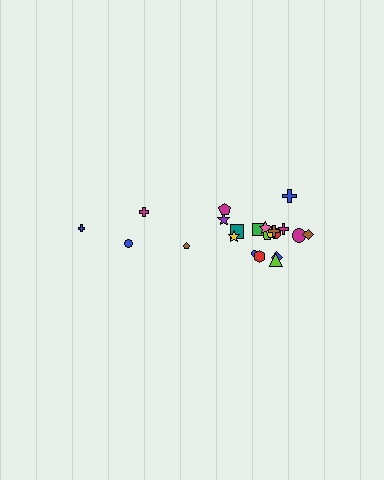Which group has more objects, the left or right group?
The right group.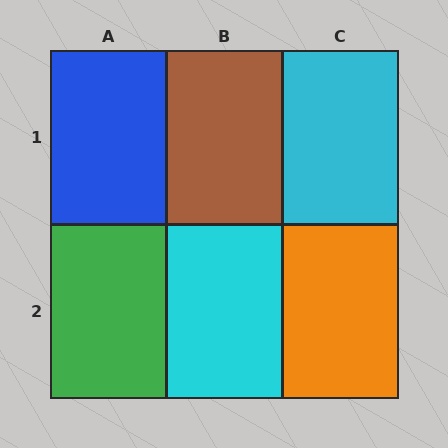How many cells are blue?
1 cell is blue.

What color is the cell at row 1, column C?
Cyan.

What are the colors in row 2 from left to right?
Green, cyan, orange.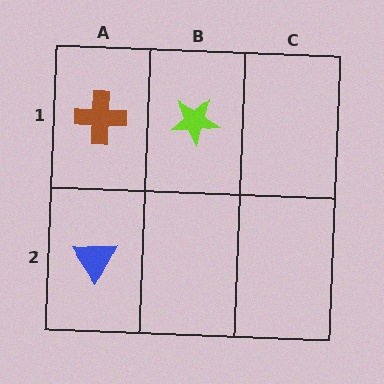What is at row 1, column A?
A brown cross.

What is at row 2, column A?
A blue triangle.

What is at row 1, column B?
A lime star.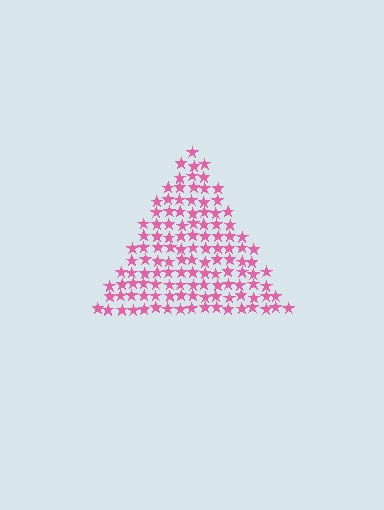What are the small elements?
The small elements are stars.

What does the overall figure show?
The overall figure shows a triangle.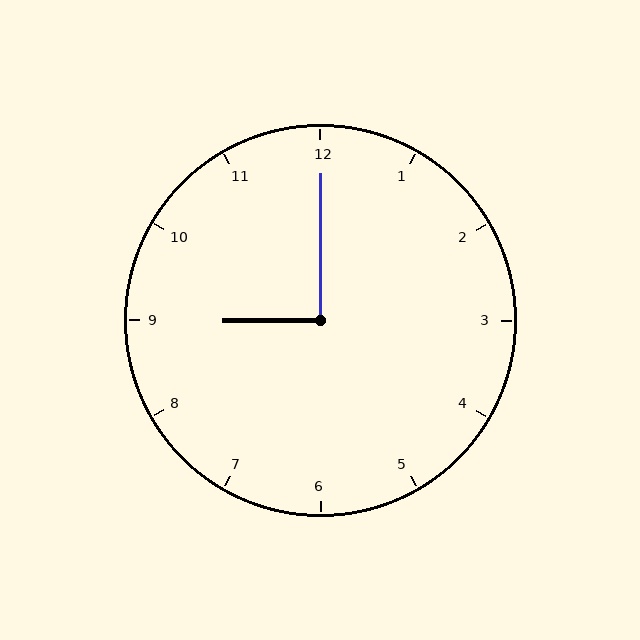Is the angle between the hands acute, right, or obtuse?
It is right.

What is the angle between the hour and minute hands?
Approximately 90 degrees.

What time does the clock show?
9:00.